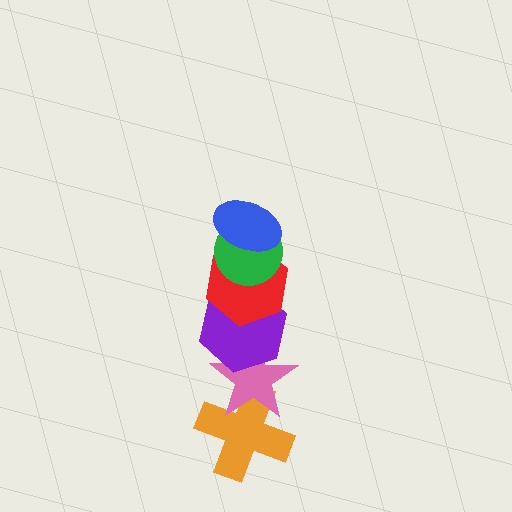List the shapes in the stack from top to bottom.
From top to bottom: the blue ellipse, the green circle, the red hexagon, the purple hexagon, the pink star, the orange cross.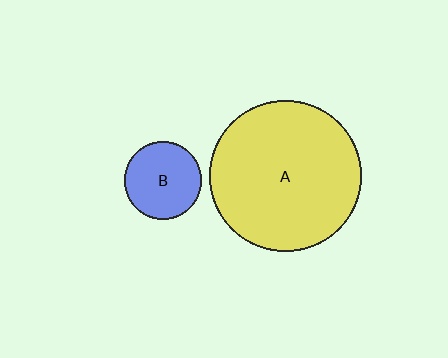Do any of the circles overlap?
No, none of the circles overlap.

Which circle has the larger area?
Circle A (yellow).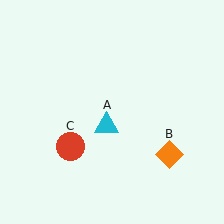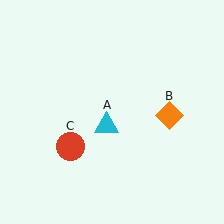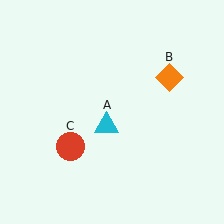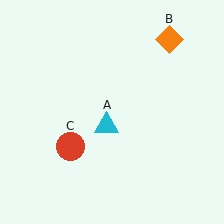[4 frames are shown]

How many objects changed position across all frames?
1 object changed position: orange diamond (object B).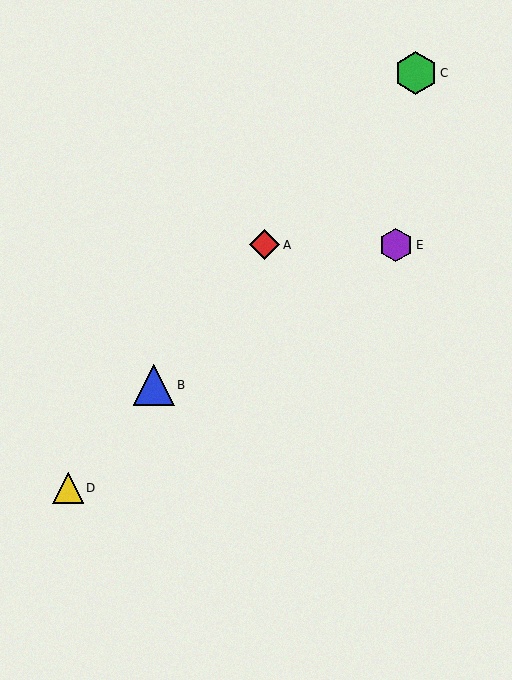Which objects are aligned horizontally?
Objects A, E are aligned horizontally.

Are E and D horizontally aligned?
No, E is at y≈245 and D is at y≈488.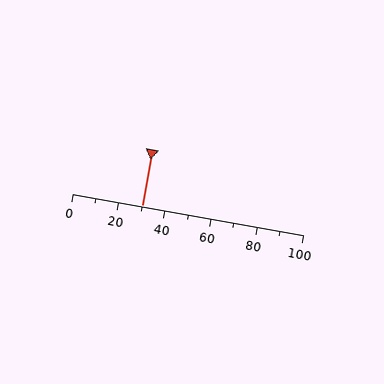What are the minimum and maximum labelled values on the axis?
The axis runs from 0 to 100.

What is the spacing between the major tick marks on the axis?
The major ticks are spaced 20 apart.